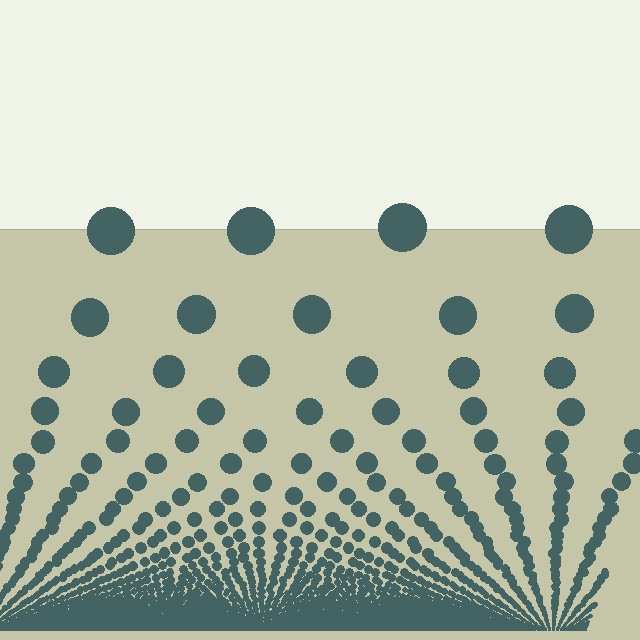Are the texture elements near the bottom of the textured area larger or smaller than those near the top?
Smaller. The gradient is inverted — elements near the bottom are smaller and denser.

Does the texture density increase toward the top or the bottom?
Density increases toward the bottom.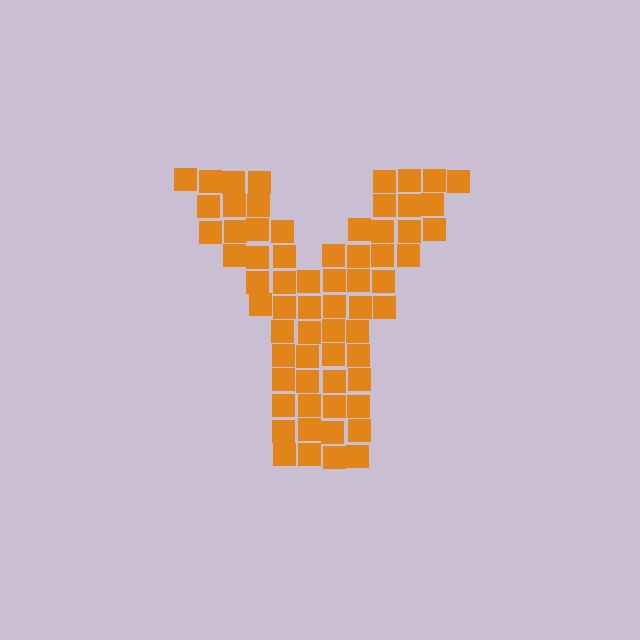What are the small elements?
The small elements are squares.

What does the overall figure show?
The overall figure shows the letter Y.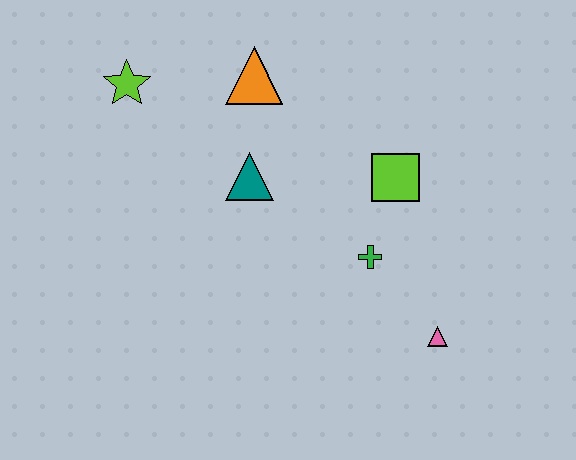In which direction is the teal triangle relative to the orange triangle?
The teal triangle is below the orange triangle.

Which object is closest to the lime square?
The green cross is closest to the lime square.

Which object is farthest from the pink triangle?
The lime star is farthest from the pink triangle.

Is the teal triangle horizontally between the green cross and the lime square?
No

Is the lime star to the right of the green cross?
No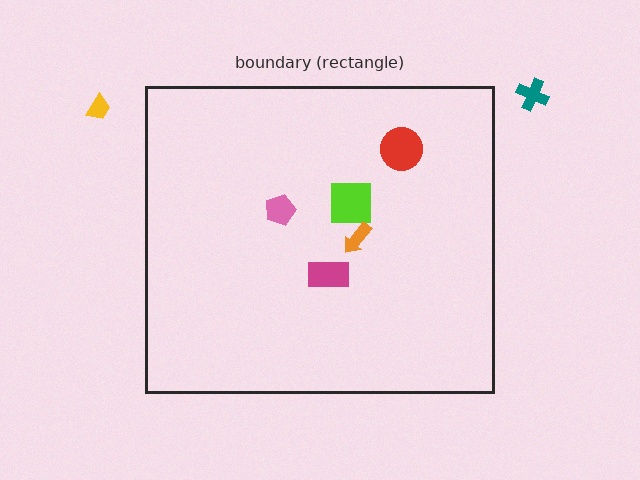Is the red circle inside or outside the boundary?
Inside.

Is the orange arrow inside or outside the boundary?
Inside.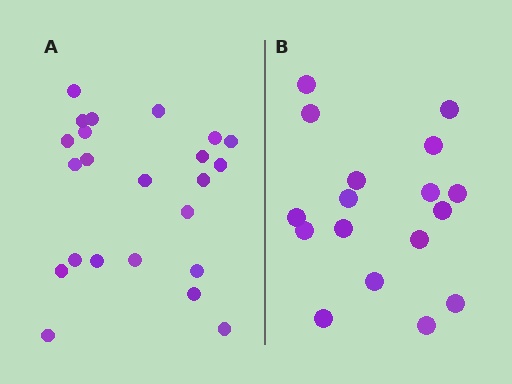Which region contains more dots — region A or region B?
Region A (the left region) has more dots.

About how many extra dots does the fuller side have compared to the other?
Region A has about 6 more dots than region B.